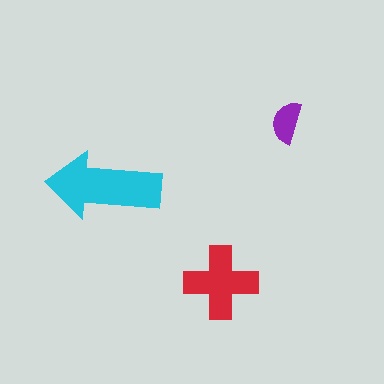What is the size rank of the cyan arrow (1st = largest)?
1st.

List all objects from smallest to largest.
The purple semicircle, the red cross, the cyan arrow.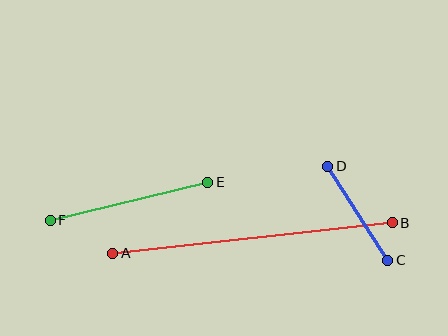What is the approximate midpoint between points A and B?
The midpoint is at approximately (252, 238) pixels.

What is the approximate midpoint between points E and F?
The midpoint is at approximately (129, 201) pixels.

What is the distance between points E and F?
The distance is approximately 162 pixels.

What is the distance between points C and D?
The distance is approximately 111 pixels.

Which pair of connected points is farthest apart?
Points A and B are farthest apart.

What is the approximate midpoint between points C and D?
The midpoint is at approximately (358, 213) pixels.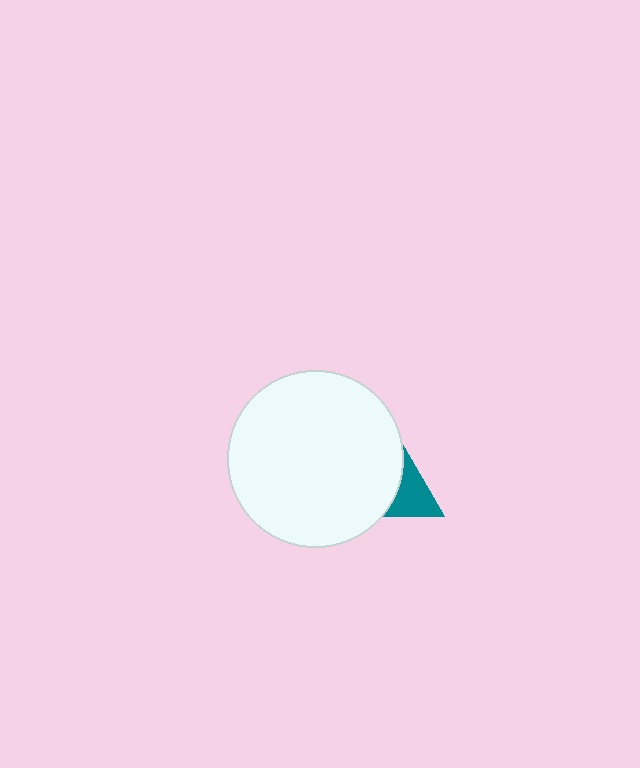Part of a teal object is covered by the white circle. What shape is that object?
It is a triangle.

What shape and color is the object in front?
The object in front is a white circle.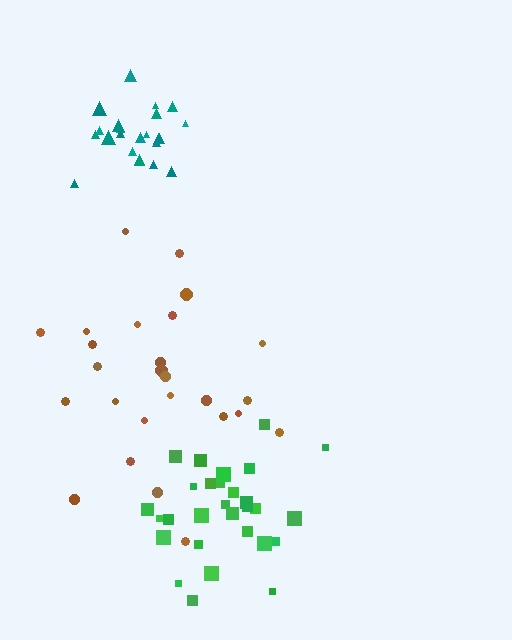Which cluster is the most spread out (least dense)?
Brown.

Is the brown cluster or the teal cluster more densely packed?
Teal.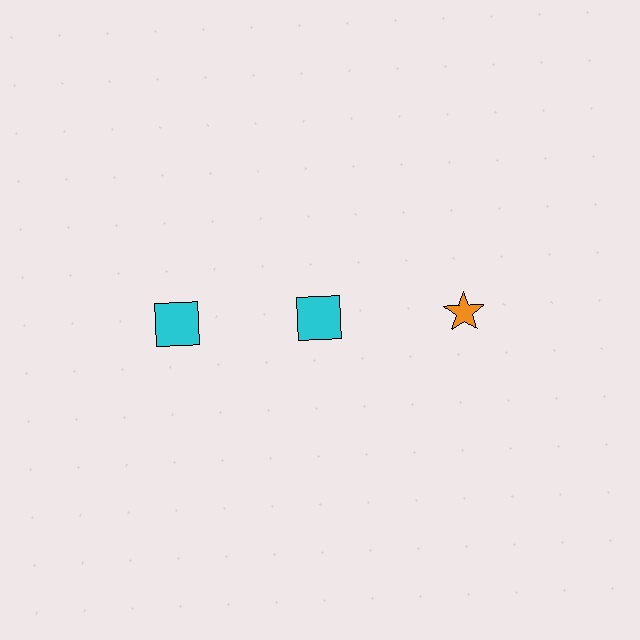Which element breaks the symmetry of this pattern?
The orange star in the top row, center column breaks the symmetry. All other shapes are cyan squares.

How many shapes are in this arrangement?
There are 3 shapes arranged in a grid pattern.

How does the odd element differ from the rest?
It differs in both color (orange instead of cyan) and shape (star instead of square).